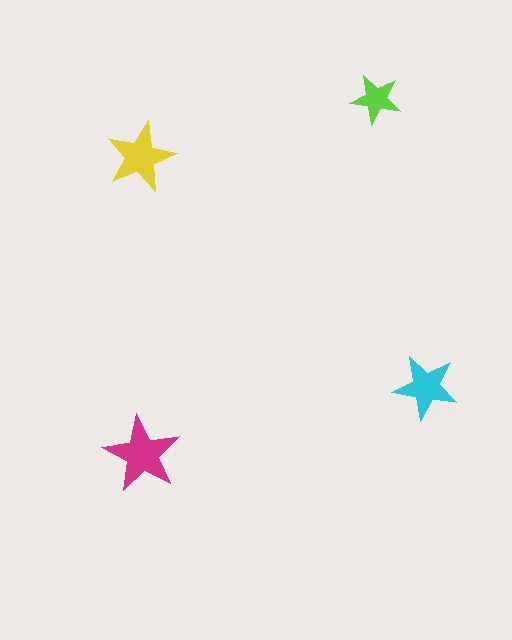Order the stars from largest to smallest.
the magenta one, the yellow one, the cyan one, the lime one.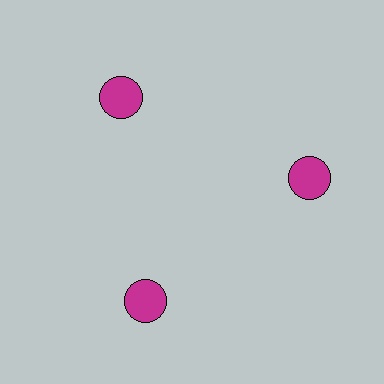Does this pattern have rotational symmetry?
Yes, this pattern has 3-fold rotational symmetry. It looks the same after rotating 120 degrees around the center.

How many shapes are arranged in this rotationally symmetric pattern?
There are 3 shapes, arranged in 3 groups of 1.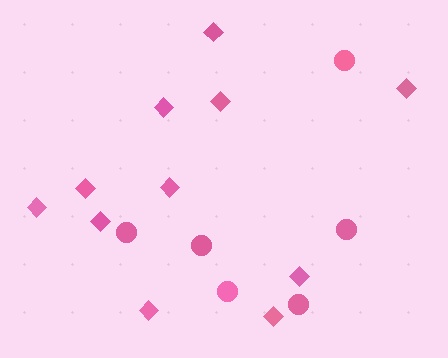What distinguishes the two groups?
There are 2 groups: one group of diamonds (11) and one group of circles (6).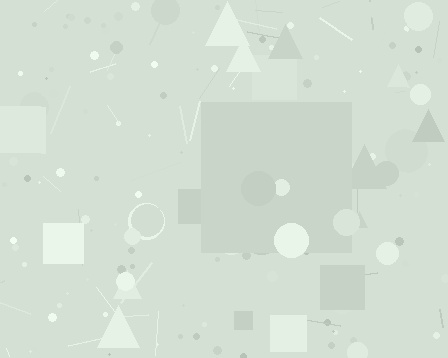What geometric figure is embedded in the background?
A square is embedded in the background.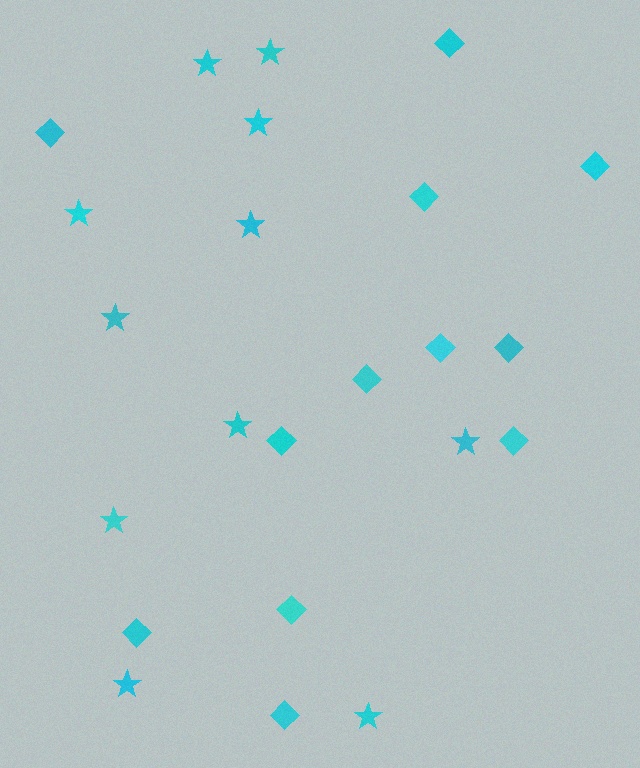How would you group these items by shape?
There are 2 groups: one group of stars (11) and one group of diamonds (12).